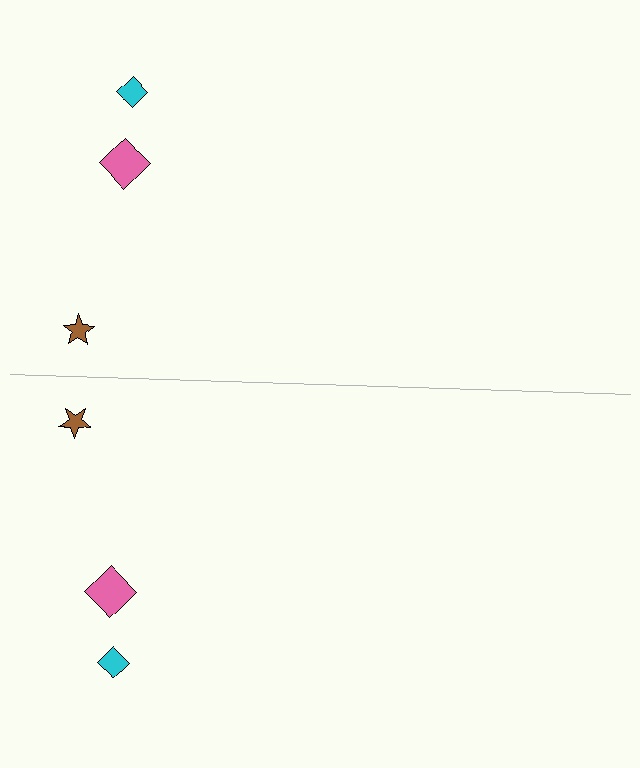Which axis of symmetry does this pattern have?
The pattern has a horizontal axis of symmetry running through the center of the image.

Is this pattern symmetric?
Yes, this pattern has bilateral (reflection) symmetry.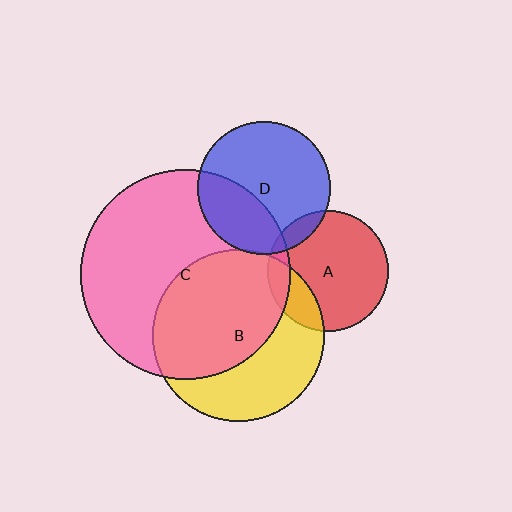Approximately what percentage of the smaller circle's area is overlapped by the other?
Approximately 5%.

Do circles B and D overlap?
Yes.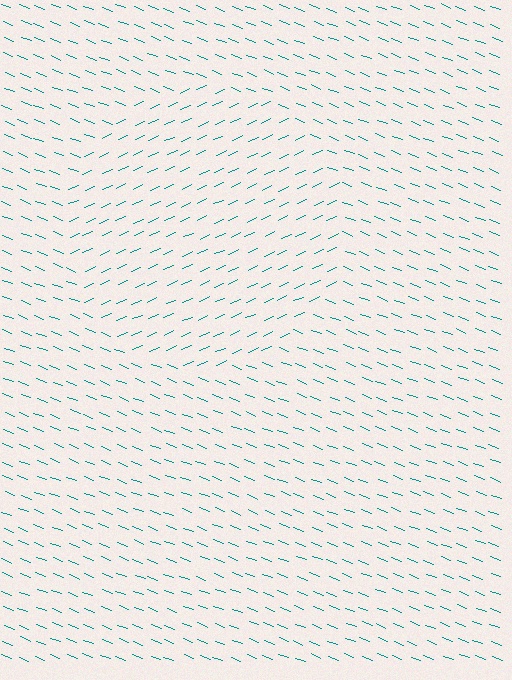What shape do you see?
I see a circle.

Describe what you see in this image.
The image is filled with small teal line segments. A circle region in the image has lines oriented differently from the surrounding lines, creating a visible texture boundary.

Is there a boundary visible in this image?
Yes, there is a texture boundary formed by a change in line orientation.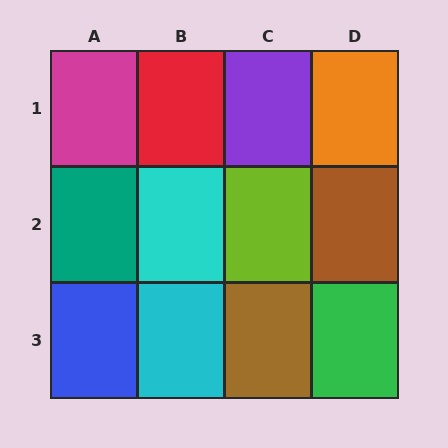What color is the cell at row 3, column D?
Green.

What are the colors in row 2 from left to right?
Teal, cyan, lime, brown.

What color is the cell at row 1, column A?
Magenta.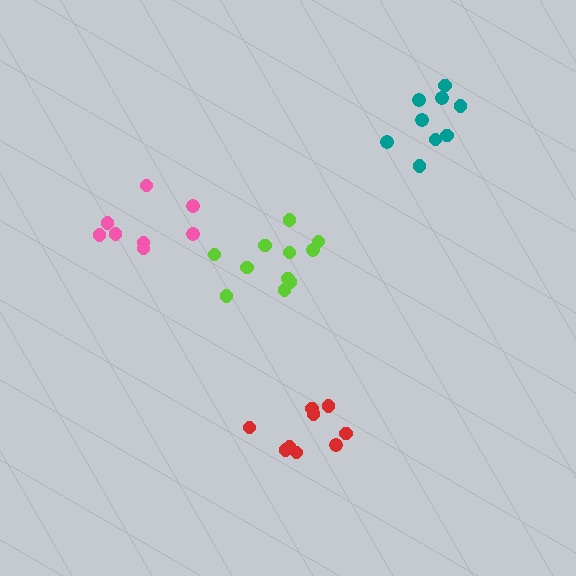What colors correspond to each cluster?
The clusters are colored: teal, pink, lime, red.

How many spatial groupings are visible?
There are 4 spatial groupings.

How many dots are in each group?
Group 1: 9 dots, Group 2: 8 dots, Group 3: 11 dots, Group 4: 9 dots (37 total).